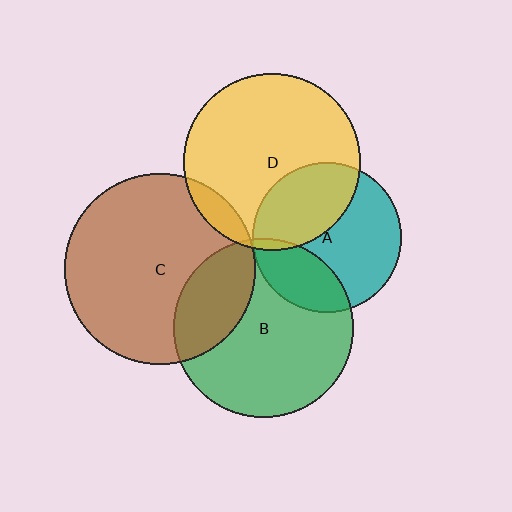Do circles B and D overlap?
Yes.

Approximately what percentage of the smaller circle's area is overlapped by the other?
Approximately 5%.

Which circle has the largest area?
Circle C (brown).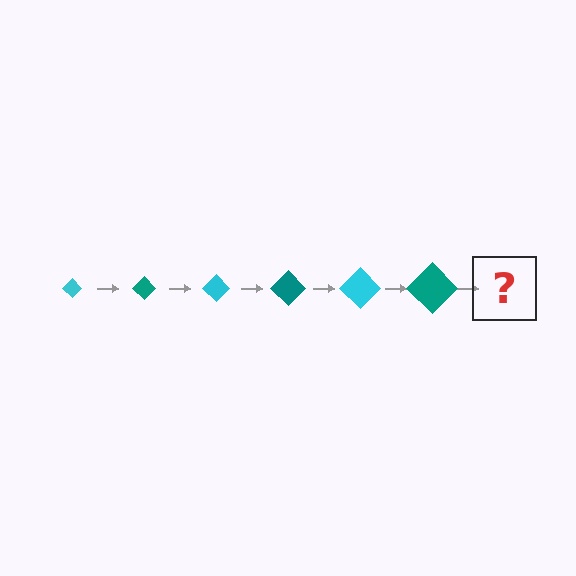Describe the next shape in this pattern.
It should be a cyan diamond, larger than the previous one.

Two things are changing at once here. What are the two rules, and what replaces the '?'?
The two rules are that the diamond grows larger each step and the color cycles through cyan and teal. The '?' should be a cyan diamond, larger than the previous one.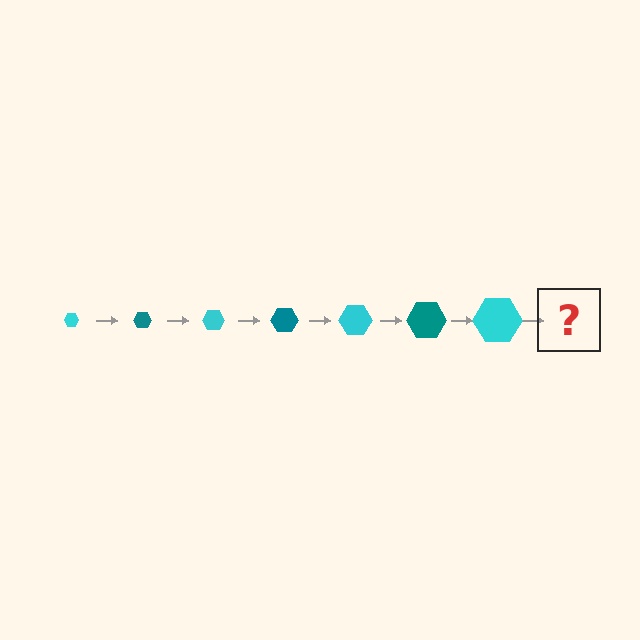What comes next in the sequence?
The next element should be a teal hexagon, larger than the previous one.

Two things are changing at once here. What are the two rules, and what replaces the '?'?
The two rules are that the hexagon grows larger each step and the color cycles through cyan and teal. The '?' should be a teal hexagon, larger than the previous one.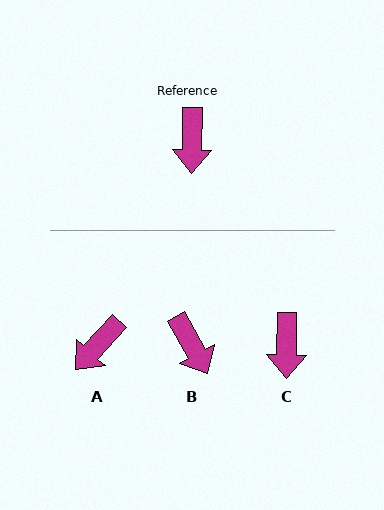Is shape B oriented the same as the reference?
No, it is off by about 29 degrees.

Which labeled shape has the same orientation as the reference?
C.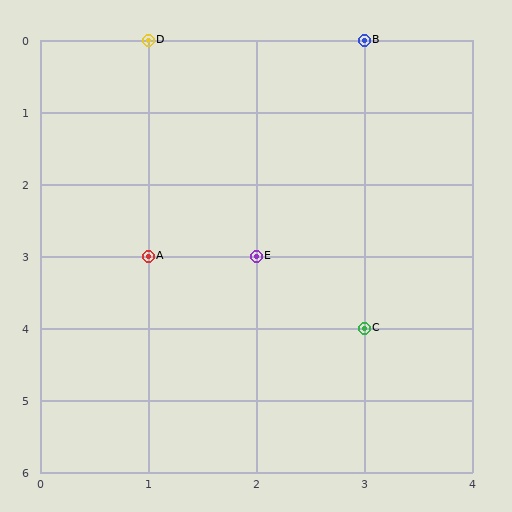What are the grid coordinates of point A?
Point A is at grid coordinates (1, 3).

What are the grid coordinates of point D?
Point D is at grid coordinates (1, 0).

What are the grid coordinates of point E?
Point E is at grid coordinates (2, 3).